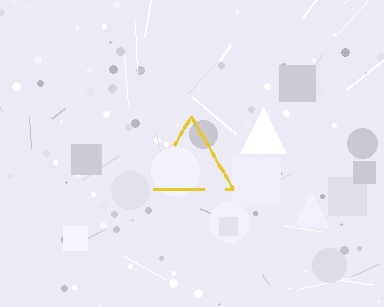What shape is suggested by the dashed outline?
The dashed outline suggests a triangle.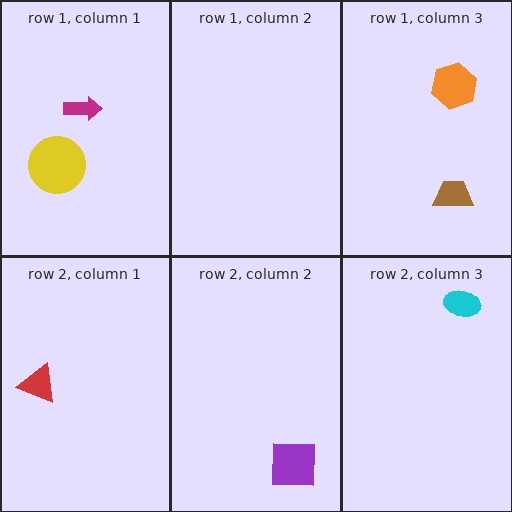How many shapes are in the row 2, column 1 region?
1.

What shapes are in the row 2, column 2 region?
The purple square.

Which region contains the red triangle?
The row 2, column 1 region.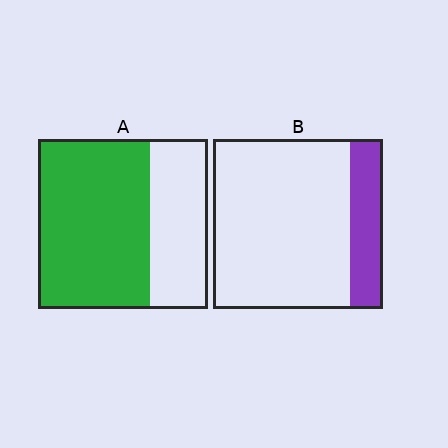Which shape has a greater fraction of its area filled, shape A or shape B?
Shape A.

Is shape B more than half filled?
No.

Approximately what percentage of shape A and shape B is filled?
A is approximately 65% and B is approximately 20%.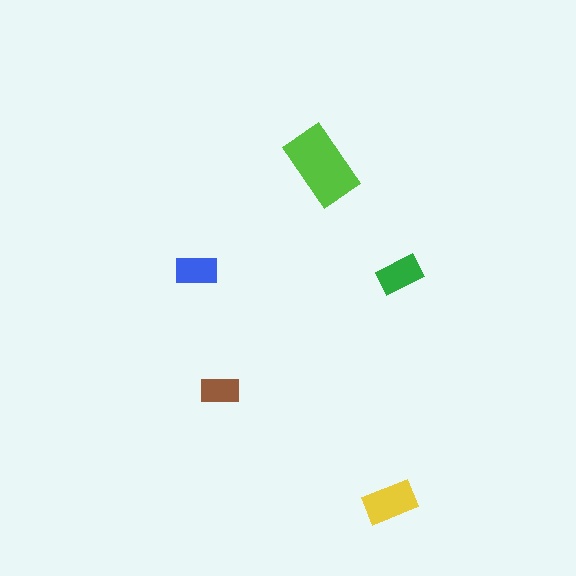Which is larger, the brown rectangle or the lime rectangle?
The lime one.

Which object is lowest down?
The yellow rectangle is bottommost.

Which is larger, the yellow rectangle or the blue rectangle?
The yellow one.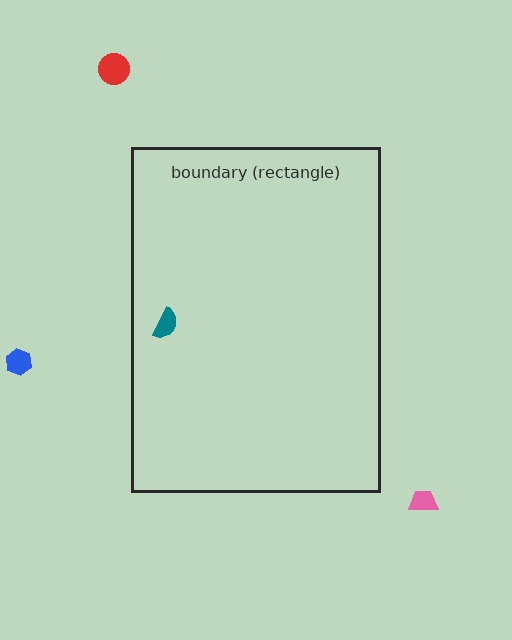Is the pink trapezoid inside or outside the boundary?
Outside.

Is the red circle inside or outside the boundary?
Outside.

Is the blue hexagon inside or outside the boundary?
Outside.